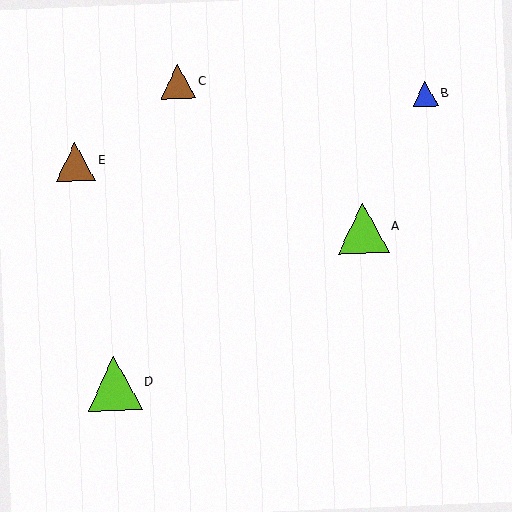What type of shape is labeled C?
Shape C is a brown triangle.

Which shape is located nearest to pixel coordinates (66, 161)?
The brown triangle (labeled E) at (75, 162) is nearest to that location.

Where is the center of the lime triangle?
The center of the lime triangle is at (114, 383).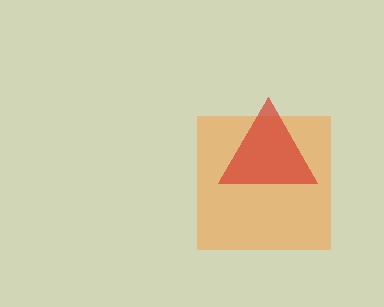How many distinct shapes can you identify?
There are 2 distinct shapes: an orange square, a red triangle.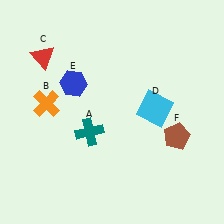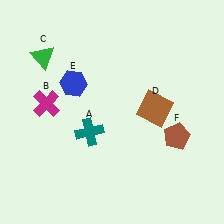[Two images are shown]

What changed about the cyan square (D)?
In Image 1, D is cyan. In Image 2, it changed to brown.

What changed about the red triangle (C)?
In Image 1, C is red. In Image 2, it changed to green.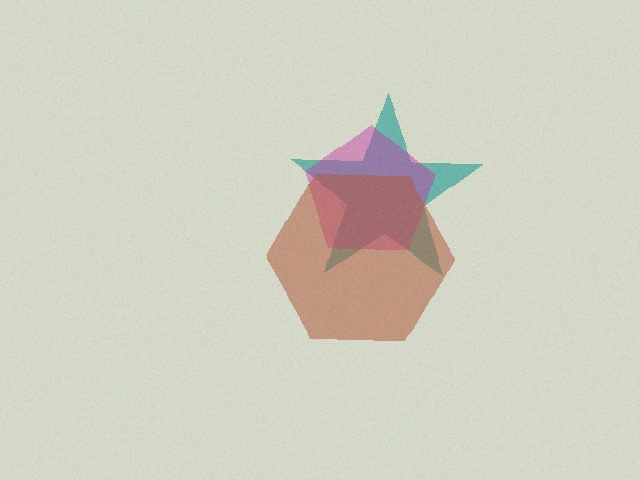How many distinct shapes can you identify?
There are 3 distinct shapes: a teal star, a magenta pentagon, a brown hexagon.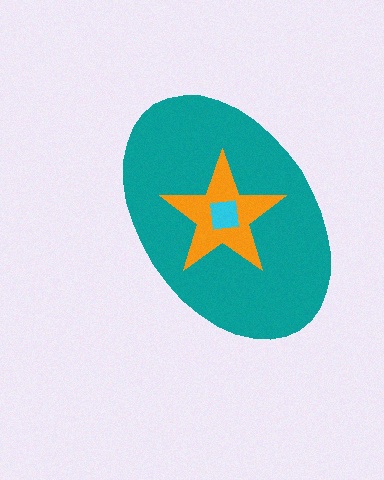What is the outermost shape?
The teal ellipse.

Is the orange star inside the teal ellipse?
Yes.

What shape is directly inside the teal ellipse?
The orange star.